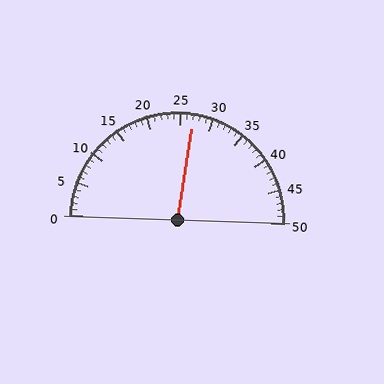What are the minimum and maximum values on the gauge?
The gauge ranges from 0 to 50.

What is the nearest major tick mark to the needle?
The nearest major tick mark is 25.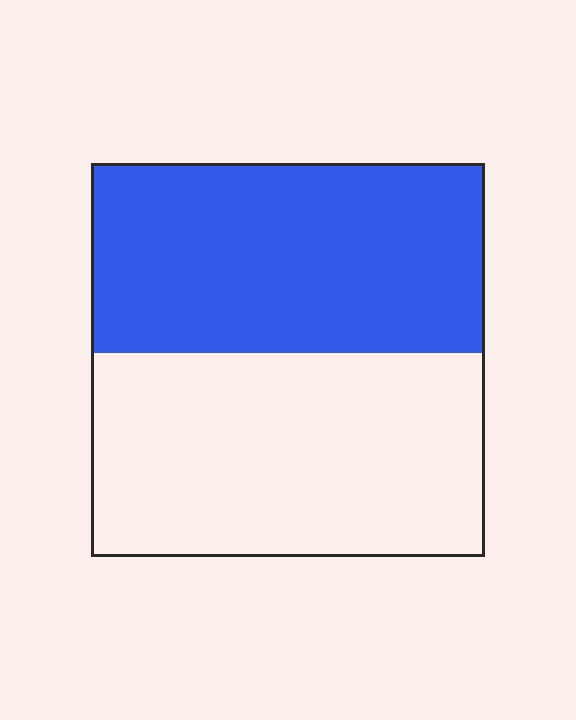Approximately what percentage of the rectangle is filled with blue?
Approximately 50%.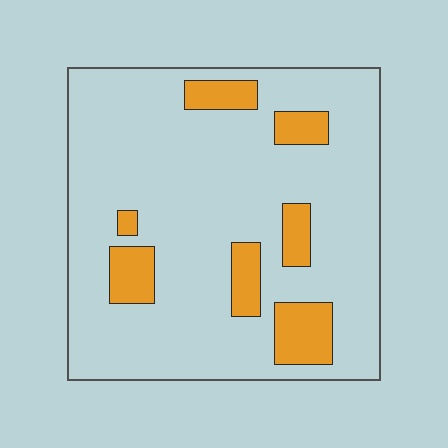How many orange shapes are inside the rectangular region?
7.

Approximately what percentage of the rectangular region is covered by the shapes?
Approximately 15%.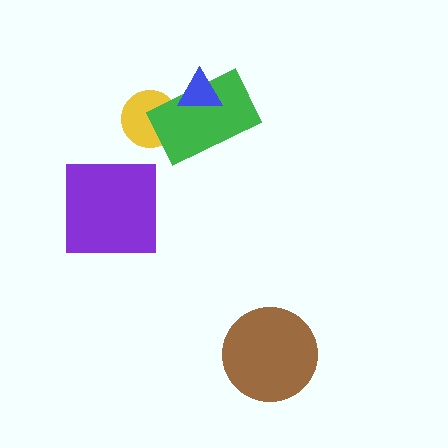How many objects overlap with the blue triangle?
1 object overlaps with the blue triangle.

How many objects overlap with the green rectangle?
2 objects overlap with the green rectangle.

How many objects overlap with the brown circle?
0 objects overlap with the brown circle.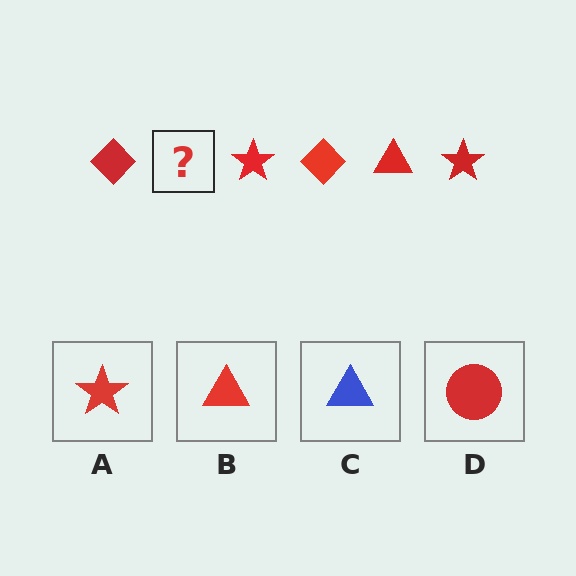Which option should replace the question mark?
Option B.